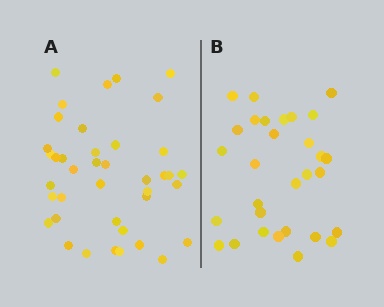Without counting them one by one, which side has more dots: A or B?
Region A (the left region) has more dots.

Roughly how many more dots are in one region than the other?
Region A has roughly 10 or so more dots than region B.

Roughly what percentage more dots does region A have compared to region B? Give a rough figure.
About 35% more.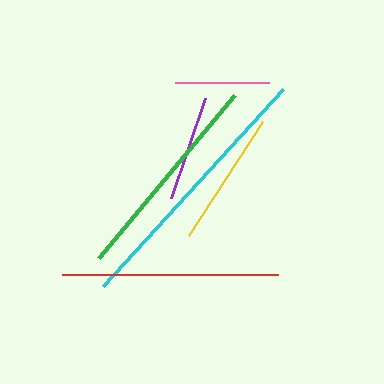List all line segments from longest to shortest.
From longest to shortest: cyan, red, green, yellow, purple, pink.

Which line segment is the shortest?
The pink line is the shortest at approximately 94 pixels.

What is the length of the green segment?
The green segment is approximately 212 pixels long.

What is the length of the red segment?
The red segment is approximately 216 pixels long.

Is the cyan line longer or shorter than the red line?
The cyan line is longer than the red line.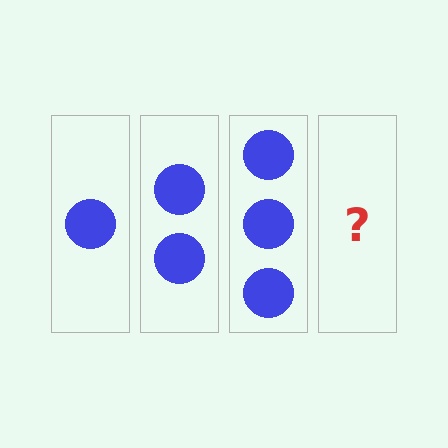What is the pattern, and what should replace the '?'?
The pattern is that each step adds one more circle. The '?' should be 4 circles.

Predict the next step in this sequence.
The next step is 4 circles.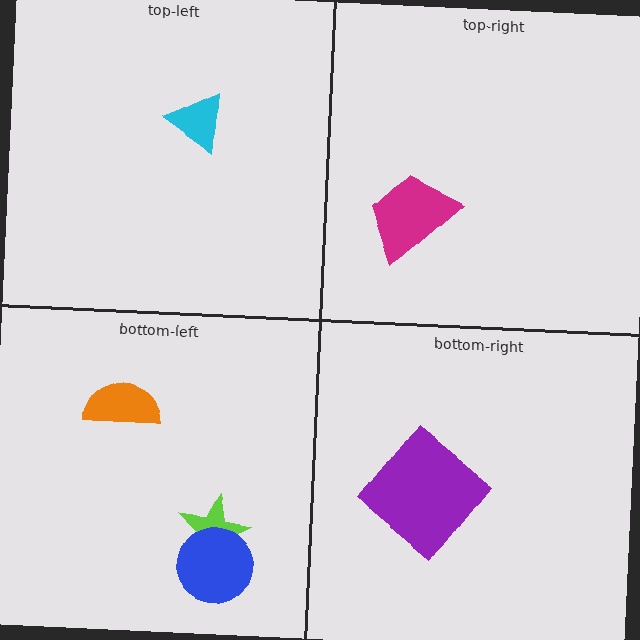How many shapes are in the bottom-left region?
3.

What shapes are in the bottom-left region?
The lime star, the blue circle, the orange semicircle.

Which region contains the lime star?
The bottom-left region.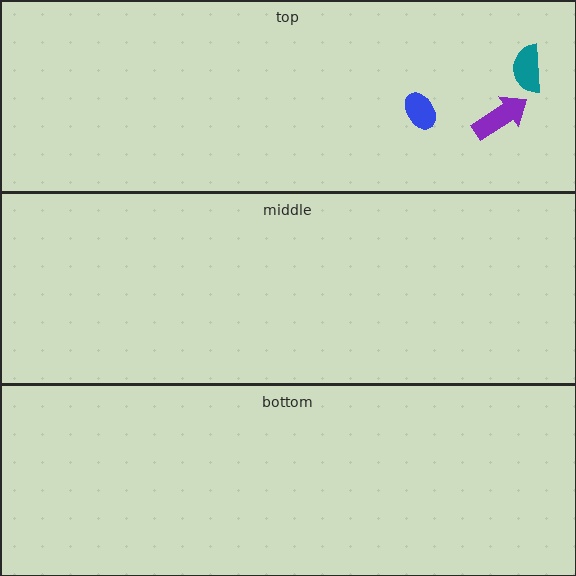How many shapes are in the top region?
3.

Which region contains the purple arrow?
The top region.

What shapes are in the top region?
The blue ellipse, the purple arrow, the teal semicircle.